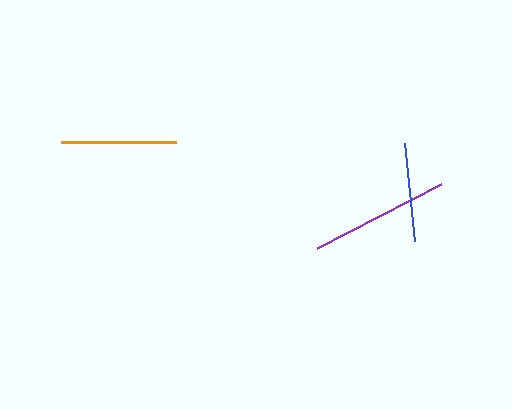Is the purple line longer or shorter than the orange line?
The purple line is longer than the orange line.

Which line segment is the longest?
The purple line is the longest at approximately 139 pixels.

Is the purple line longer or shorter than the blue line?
The purple line is longer than the blue line.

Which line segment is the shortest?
The blue line is the shortest at approximately 98 pixels.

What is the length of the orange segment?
The orange segment is approximately 115 pixels long.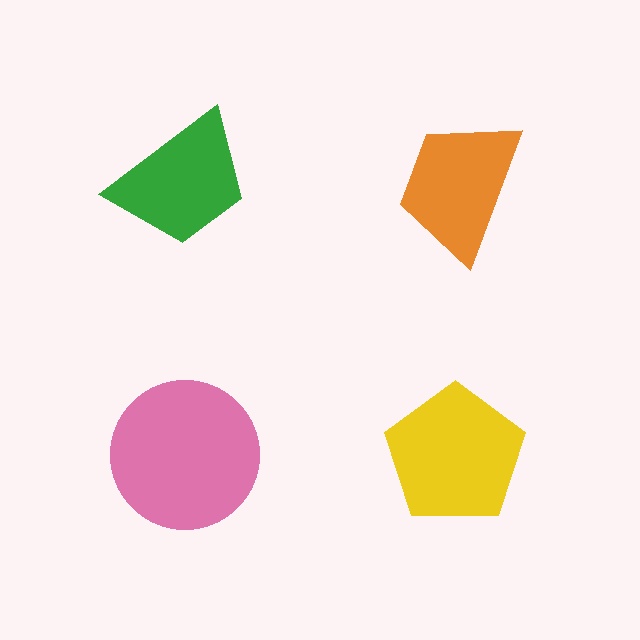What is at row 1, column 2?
An orange trapezoid.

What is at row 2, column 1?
A pink circle.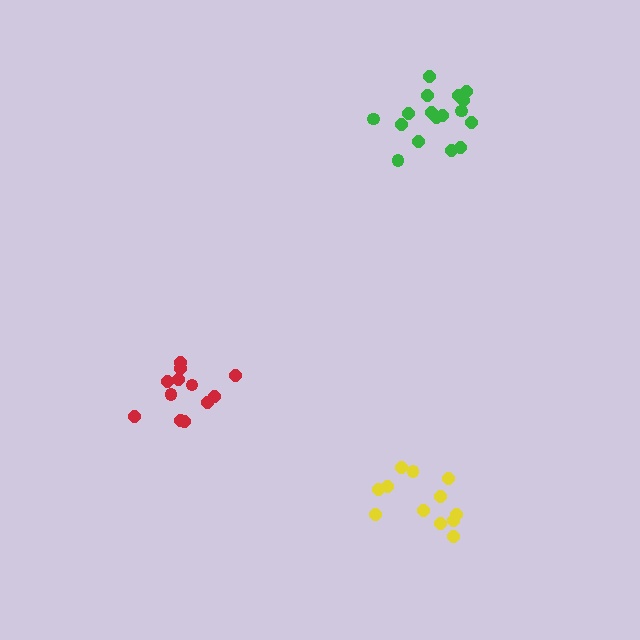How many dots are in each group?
Group 1: 12 dots, Group 2: 12 dots, Group 3: 18 dots (42 total).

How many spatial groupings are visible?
There are 3 spatial groupings.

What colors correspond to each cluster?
The clusters are colored: yellow, red, green.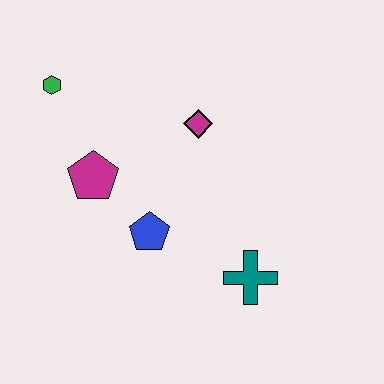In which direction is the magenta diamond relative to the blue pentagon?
The magenta diamond is above the blue pentagon.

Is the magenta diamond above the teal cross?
Yes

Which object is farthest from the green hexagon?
The teal cross is farthest from the green hexagon.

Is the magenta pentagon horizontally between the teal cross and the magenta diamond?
No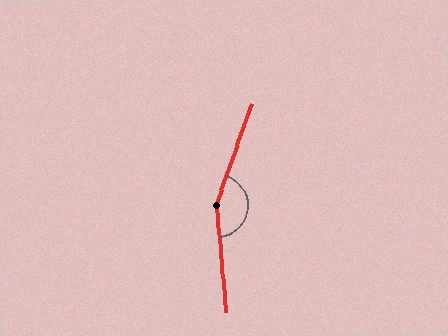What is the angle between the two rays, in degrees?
Approximately 156 degrees.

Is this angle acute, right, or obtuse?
It is obtuse.